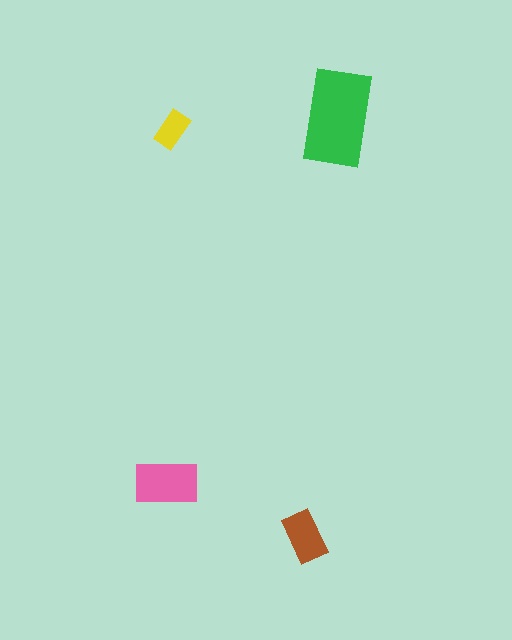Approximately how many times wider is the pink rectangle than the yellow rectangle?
About 1.5 times wider.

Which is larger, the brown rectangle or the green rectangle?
The green one.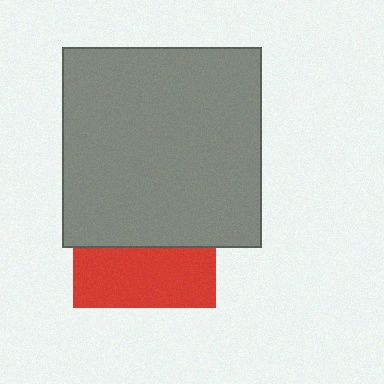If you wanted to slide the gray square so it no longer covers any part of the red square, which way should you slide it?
Slide it up — that is the most direct way to separate the two shapes.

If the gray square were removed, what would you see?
You would see the complete red square.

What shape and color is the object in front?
The object in front is a gray square.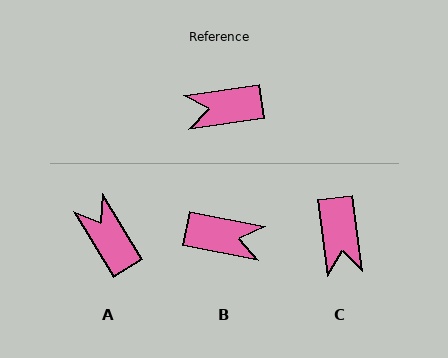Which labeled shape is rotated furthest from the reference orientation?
B, about 161 degrees away.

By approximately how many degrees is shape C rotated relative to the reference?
Approximately 89 degrees counter-clockwise.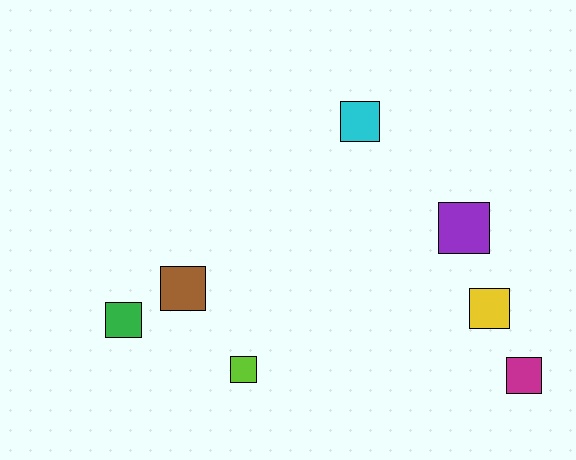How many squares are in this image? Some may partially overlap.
There are 7 squares.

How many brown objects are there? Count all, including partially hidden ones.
There is 1 brown object.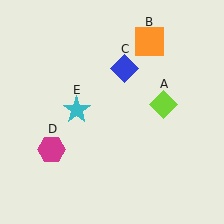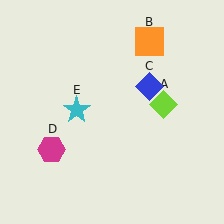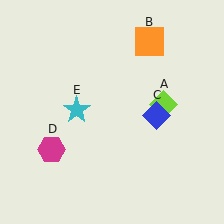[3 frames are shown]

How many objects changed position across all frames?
1 object changed position: blue diamond (object C).